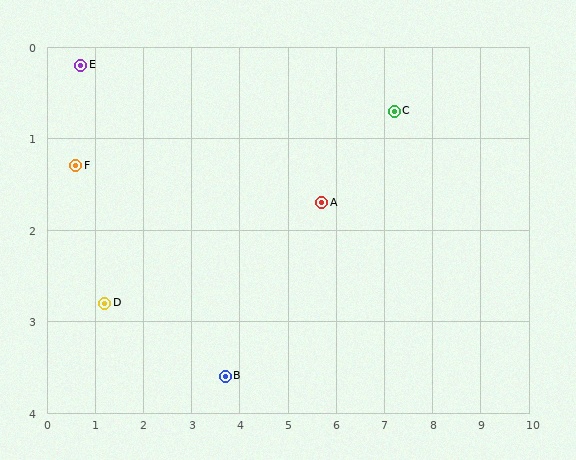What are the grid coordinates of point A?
Point A is at approximately (5.7, 1.7).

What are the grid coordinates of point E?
Point E is at approximately (0.7, 0.2).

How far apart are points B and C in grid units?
Points B and C are about 4.5 grid units apart.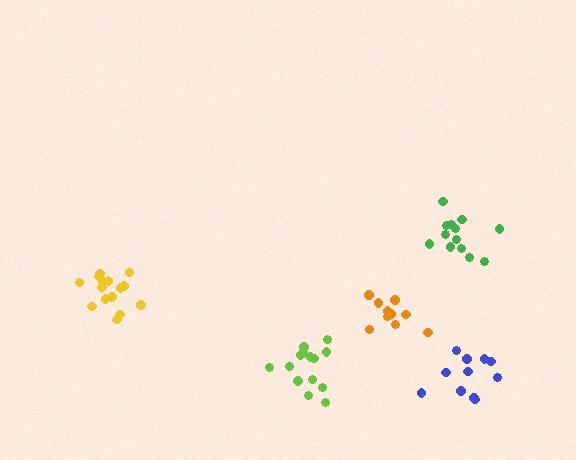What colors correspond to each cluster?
The clusters are colored: blue, orange, lime, green, yellow.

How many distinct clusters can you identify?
There are 5 distinct clusters.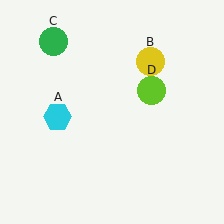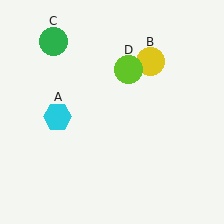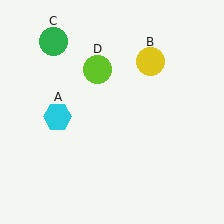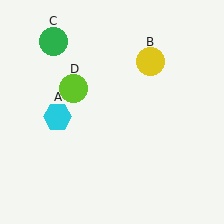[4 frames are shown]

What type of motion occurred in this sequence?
The lime circle (object D) rotated counterclockwise around the center of the scene.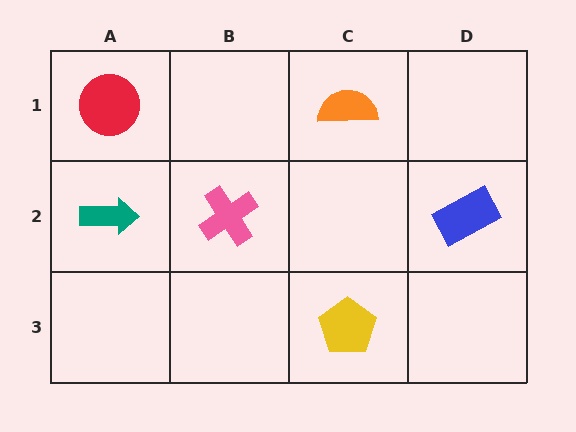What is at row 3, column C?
A yellow pentagon.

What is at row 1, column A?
A red circle.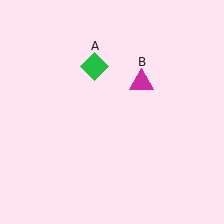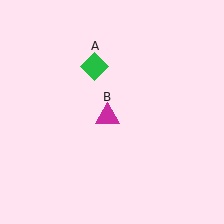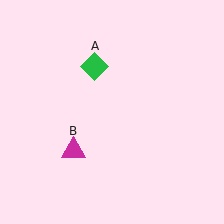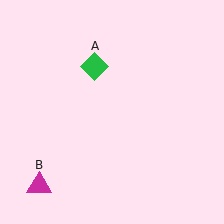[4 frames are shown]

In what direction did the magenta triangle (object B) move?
The magenta triangle (object B) moved down and to the left.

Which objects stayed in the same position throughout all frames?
Green diamond (object A) remained stationary.